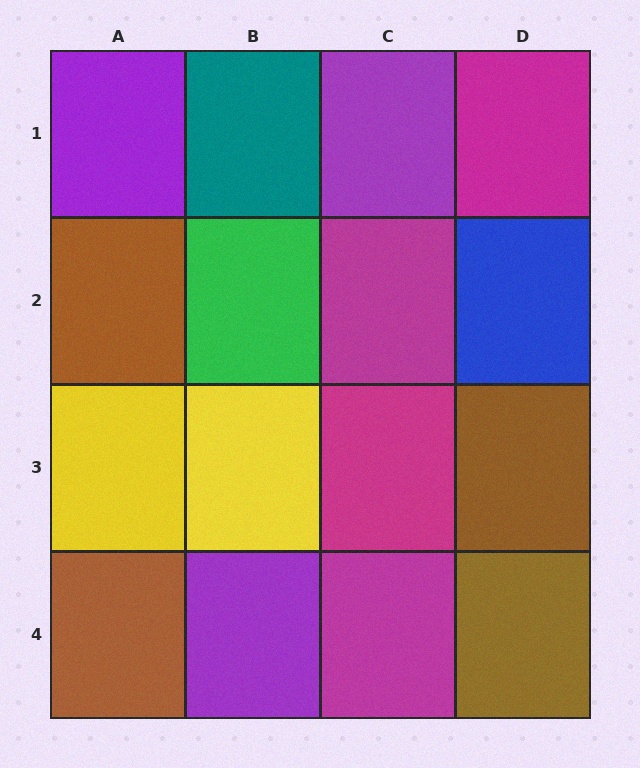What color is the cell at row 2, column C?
Magenta.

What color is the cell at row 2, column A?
Brown.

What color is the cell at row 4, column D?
Brown.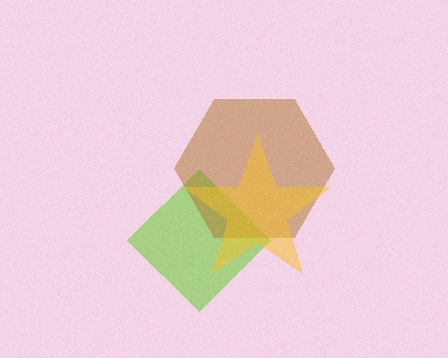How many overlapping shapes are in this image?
There are 3 overlapping shapes in the image.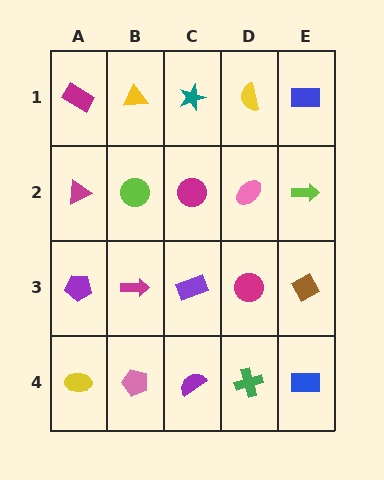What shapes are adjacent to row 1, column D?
A pink ellipse (row 2, column D), a teal star (row 1, column C), a blue rectangle (row 1, column E).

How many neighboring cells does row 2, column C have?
4.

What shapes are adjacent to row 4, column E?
A brown diamond (row 3, column E), a green cross (row 4, column D).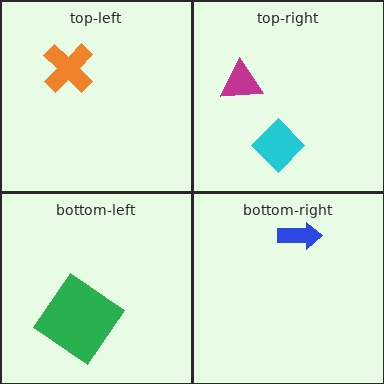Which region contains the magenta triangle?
The top-right region.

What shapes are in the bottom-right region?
The blue arrow.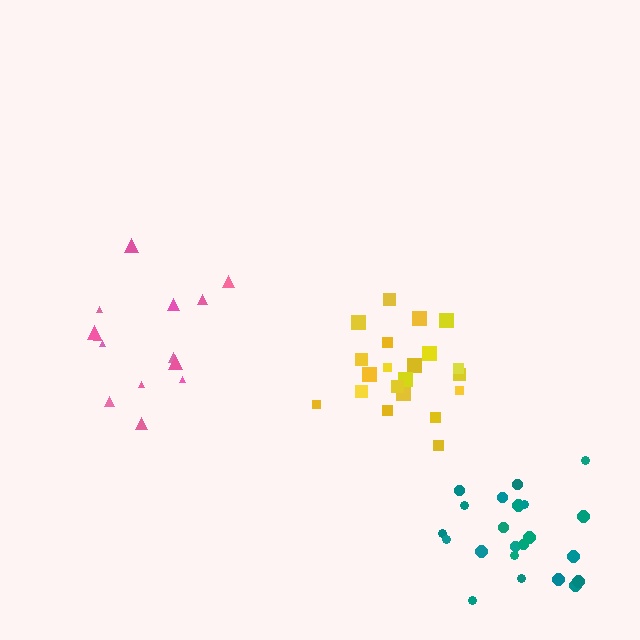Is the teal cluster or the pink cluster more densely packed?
Teal.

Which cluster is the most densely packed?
Yellow.